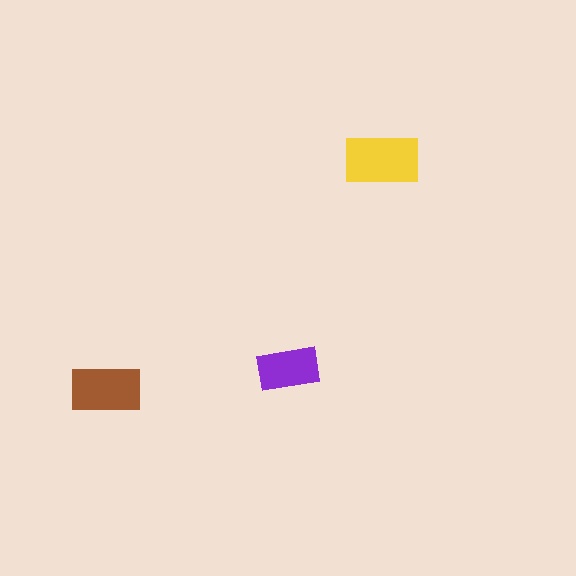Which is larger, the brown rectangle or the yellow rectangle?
The yellow one.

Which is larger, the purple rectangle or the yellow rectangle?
The yellow one.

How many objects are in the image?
There are 3 objects in the image.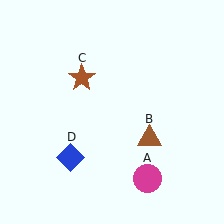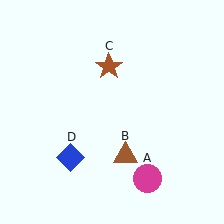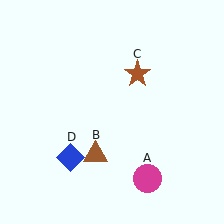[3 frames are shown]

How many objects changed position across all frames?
2 objects changed position: brown triangle (object B), brown star (object C).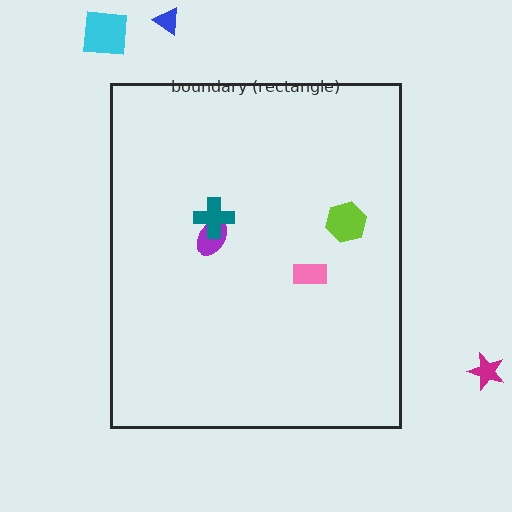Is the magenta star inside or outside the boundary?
Outside.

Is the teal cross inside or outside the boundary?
Inside.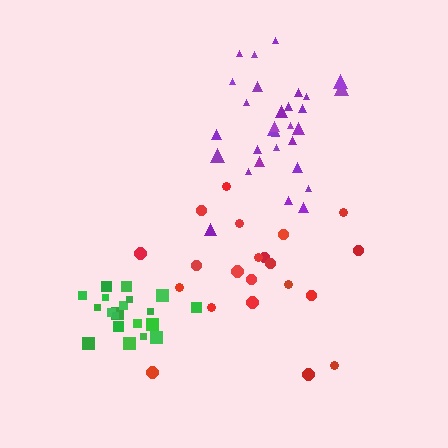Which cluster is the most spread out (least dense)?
Red.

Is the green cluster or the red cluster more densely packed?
Green.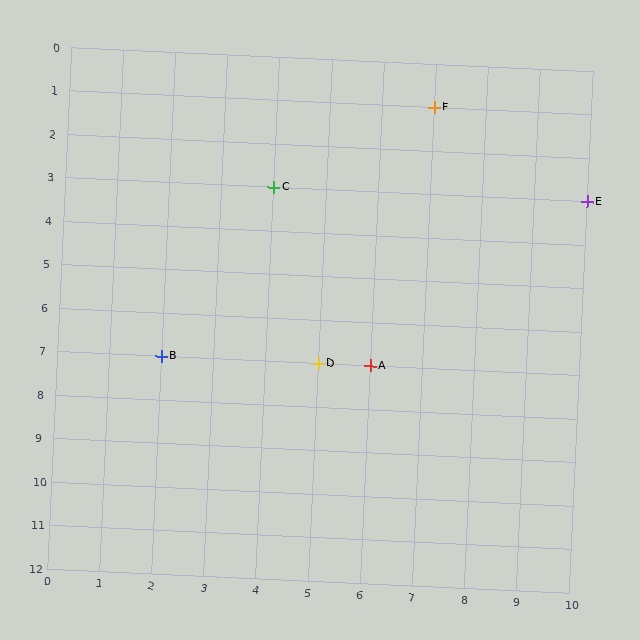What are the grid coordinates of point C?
Point C is at grid coordinates (4, 3).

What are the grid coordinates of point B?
Point B is at grid coordinates (2, 7).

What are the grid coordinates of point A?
Point A is at grid coordinates (6, 7).